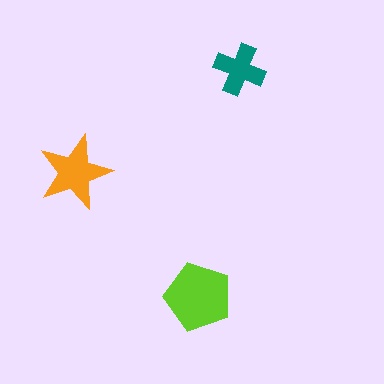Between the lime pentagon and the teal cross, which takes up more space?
The lime pentagon.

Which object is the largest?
The lime pentagon.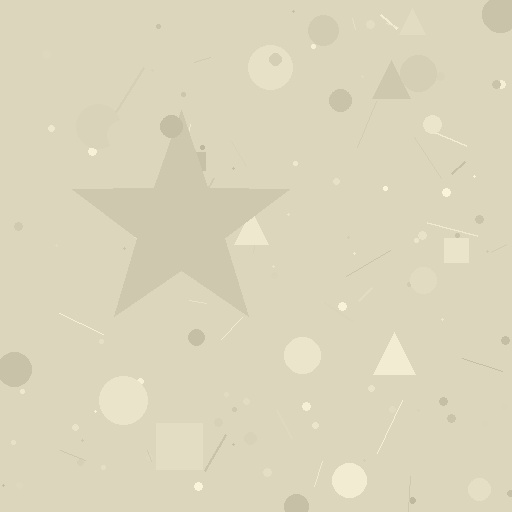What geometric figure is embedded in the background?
A star is embedded in the background.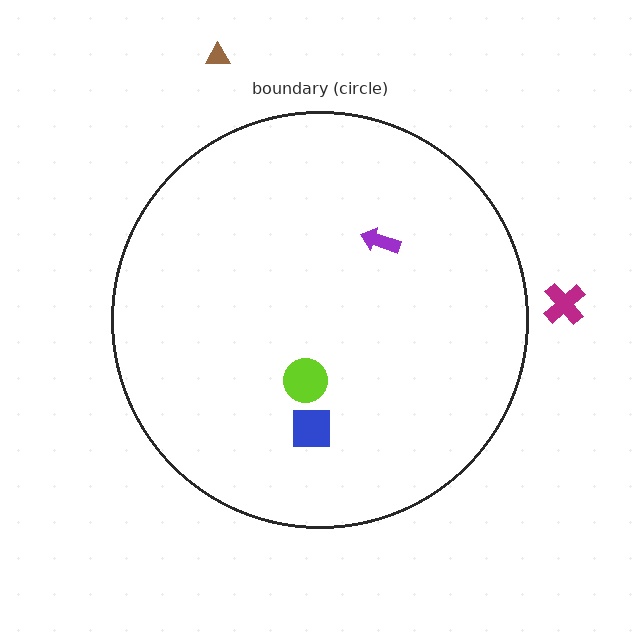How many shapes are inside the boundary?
3 inside, 2 outside.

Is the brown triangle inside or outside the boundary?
Outside.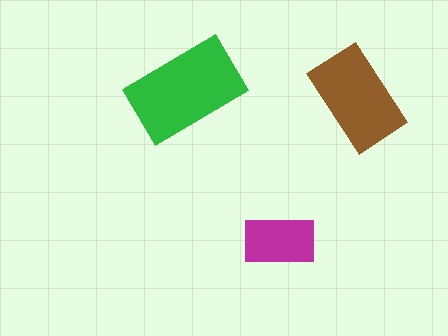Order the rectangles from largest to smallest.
the green one, the brown one, the magenta one.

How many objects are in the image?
There are 3 objects in the image.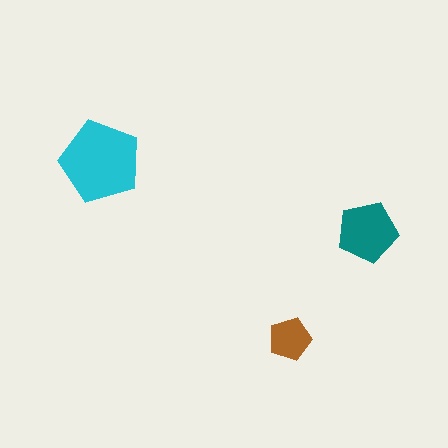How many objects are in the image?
There are 3 objects in the image.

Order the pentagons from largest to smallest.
the cyan one, the teal one, the brown one.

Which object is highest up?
The cyan pentagon is topmost.